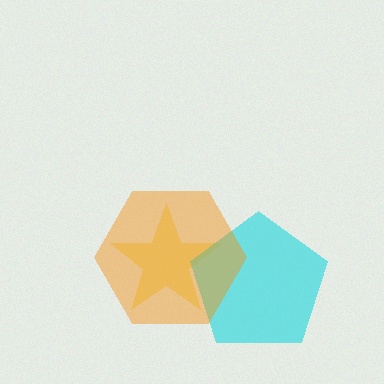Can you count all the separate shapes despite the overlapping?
Yes, there are 3 separate shapes.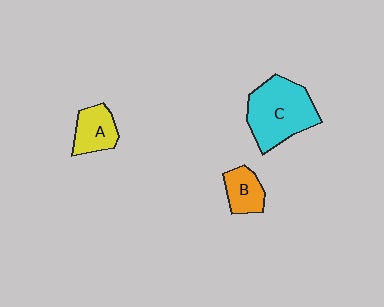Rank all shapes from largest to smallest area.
From largest to smallest: C (cyan), A (yellow), B (orange).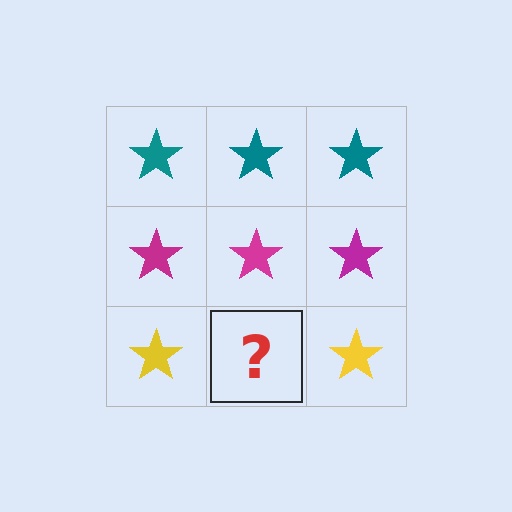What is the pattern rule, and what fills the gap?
The rule is that each row has a consistent color. The gap should be filled with a yellow star.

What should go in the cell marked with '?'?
The missing cell should contain a yellow star.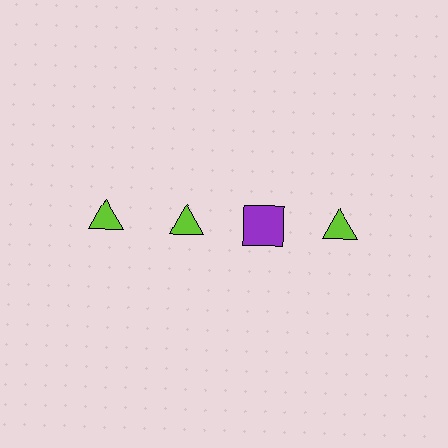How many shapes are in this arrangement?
There are 4 shapes arranged in a grid pattern.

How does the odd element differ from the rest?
It differs in both color (purple instead of lime) and shape (square instead of triangle).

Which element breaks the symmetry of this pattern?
The purple square in the top row, center column breaks the symmetry. All other shapes are lime triangles.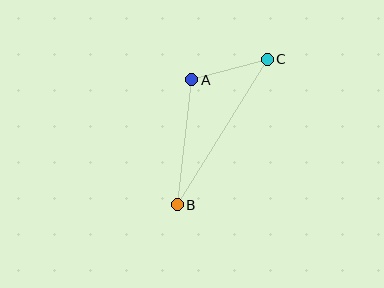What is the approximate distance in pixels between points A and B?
The distance between A and B is approximately 125 pixels.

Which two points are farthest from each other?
Points B and C are farthest from each other.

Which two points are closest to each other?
Points A and C are closest to each other.